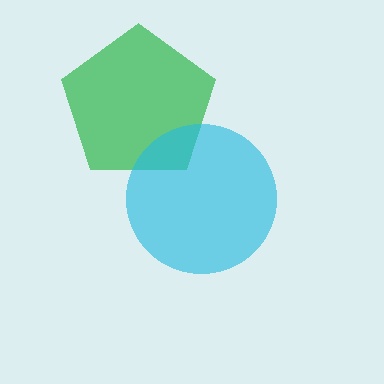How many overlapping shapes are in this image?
There are 2 overlapping shapes in the image.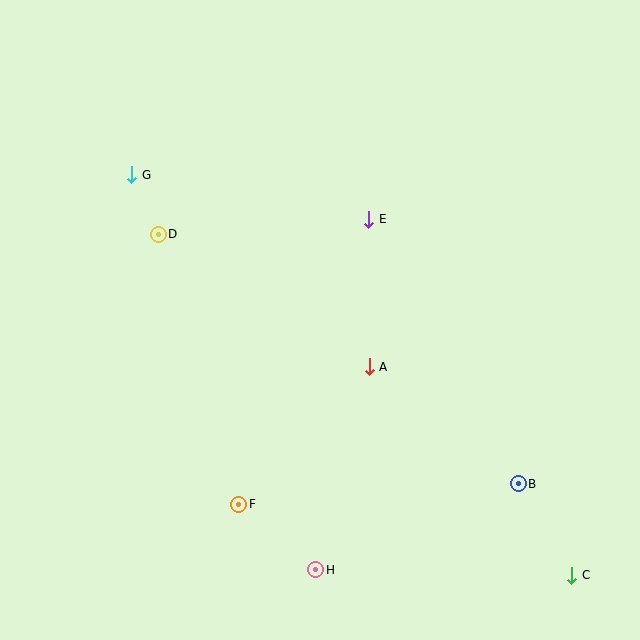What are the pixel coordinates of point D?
Point D is at (158, 234).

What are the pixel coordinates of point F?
Point F is at (239, 504).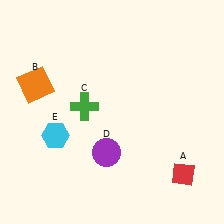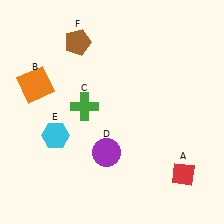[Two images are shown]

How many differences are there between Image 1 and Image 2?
There is 1 difference between the two images.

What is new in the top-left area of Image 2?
A brown pentagon (F) was added in the top-left area of Image 2.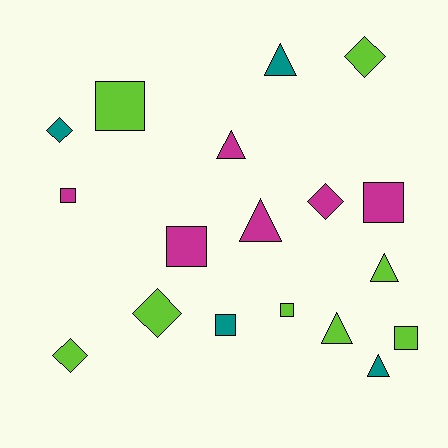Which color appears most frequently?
Lime, with 8 objects.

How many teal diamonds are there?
There is 1 teal diamond.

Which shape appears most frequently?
Square, with 7 objects.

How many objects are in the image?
There are 18 objects.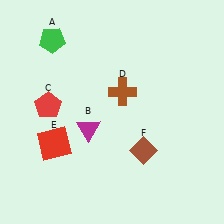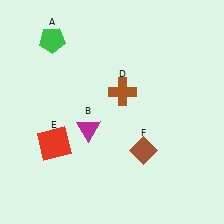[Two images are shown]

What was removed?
The red pentagon (C) was removed in Image 2.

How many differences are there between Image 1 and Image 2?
There is 1 difference between the two images.